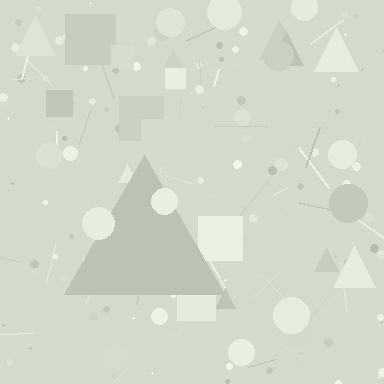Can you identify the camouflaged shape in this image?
The camouflaged shape is a triangle.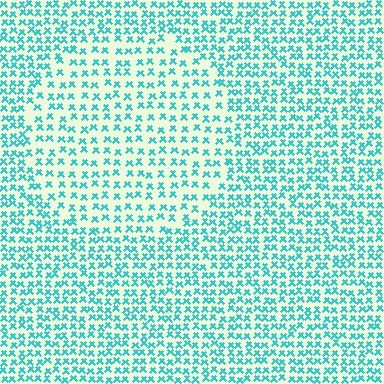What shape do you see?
I see a circle.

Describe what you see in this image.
The image contains small cyan elements arranged at two different densities. A circle-shaped region is visible where the elements are less densely packed than the surrounding area.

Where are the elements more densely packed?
The elements are more densely packed outside the circle boundary.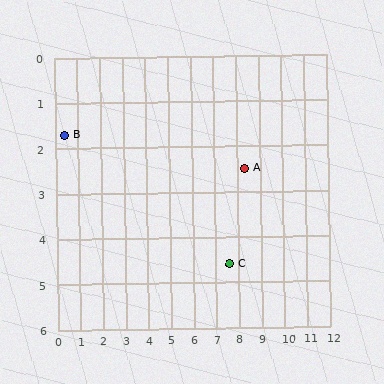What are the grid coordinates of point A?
Point A is at approximately (8.3, 2.5).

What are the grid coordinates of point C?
Point C is at approximately (7.6, 4.6).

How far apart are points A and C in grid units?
Points A and C are about 2.2 grid units apart.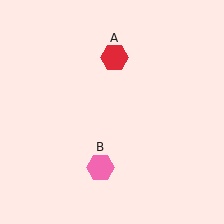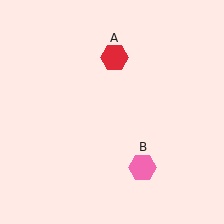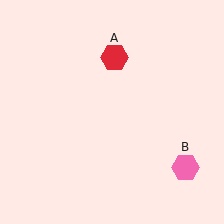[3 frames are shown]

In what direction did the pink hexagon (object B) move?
The pink hexagon (object B) moved right.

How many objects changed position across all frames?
1 object changed position: pink hexagon (object B).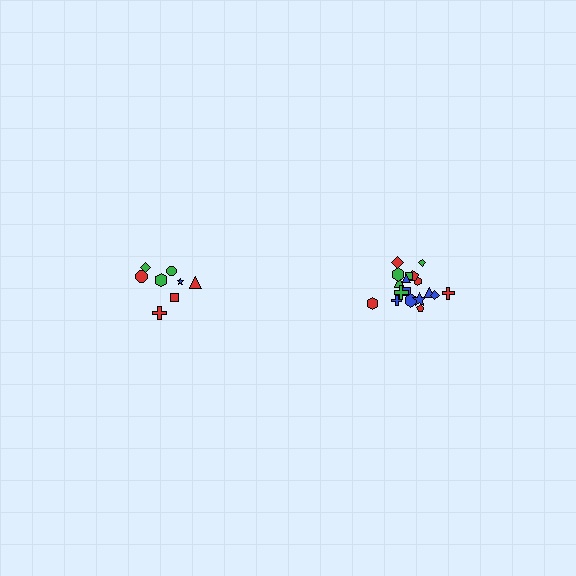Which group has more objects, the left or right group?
The right group.